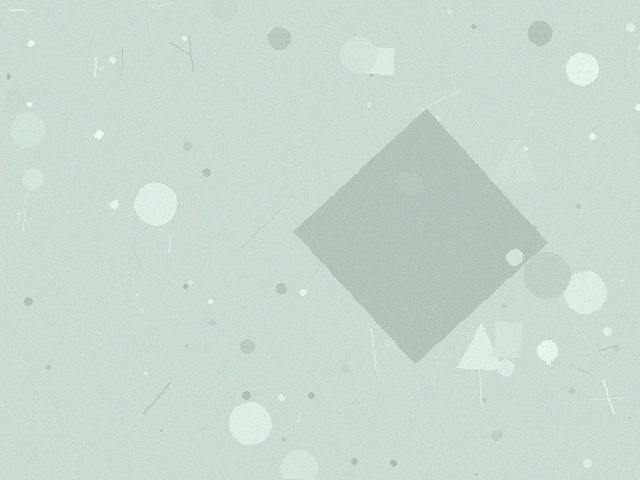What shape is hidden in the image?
A diamond is hidden in the image.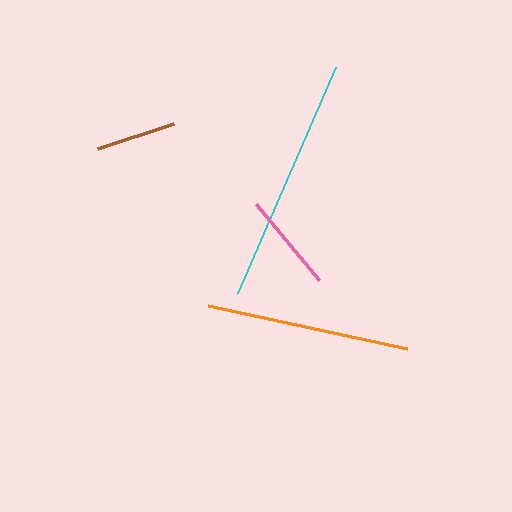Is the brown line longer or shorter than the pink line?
The pink line is longer than the brown line.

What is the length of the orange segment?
The orange segment is approximately 203 pixels long.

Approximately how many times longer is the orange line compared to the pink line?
The orange line is approximately 2.1 times the length of the pink line.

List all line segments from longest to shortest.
From longest to shortest: cyan, orange, pink, brown.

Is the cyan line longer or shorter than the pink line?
The cyan line is longer than the pink line.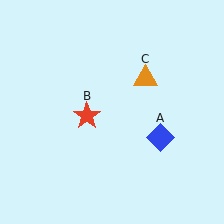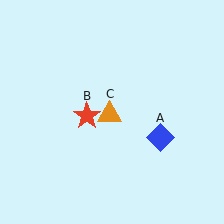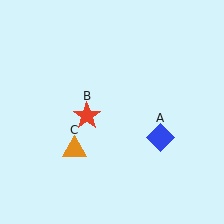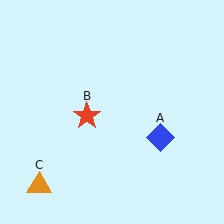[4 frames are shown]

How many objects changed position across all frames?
1 object changed position: orange triangle (object C).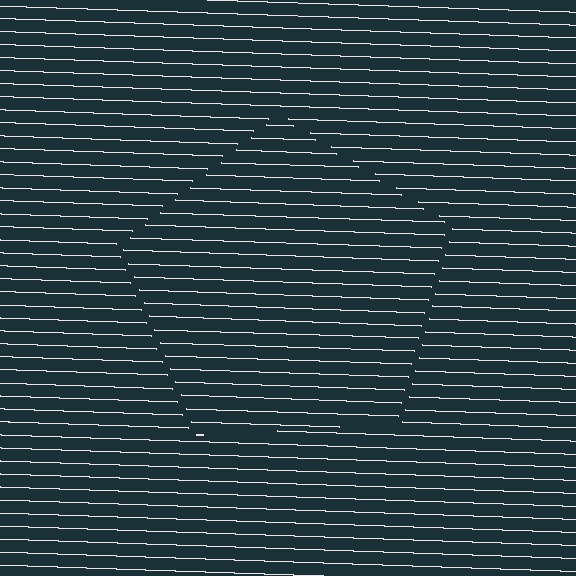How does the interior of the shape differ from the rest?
The interior of the shape contains the same grating, shifted by half a period — the contour is defined by the phase discontinuity where line-ends from the inner and outer gratings abut.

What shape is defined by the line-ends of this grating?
An illusory pentagon. The interior of the shape contains the same grating, shifted by half a period — the contour is defined by the phase discontinuity where line-ends from the inner and outer gratings abut.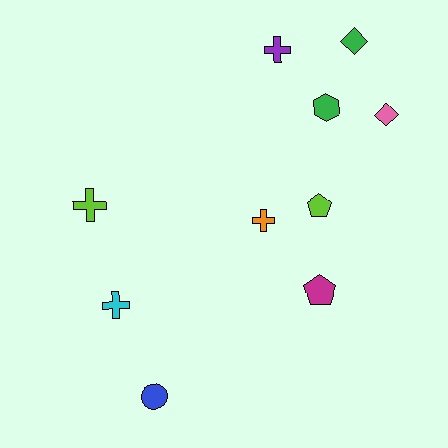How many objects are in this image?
There are 10 objects.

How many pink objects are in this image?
There is 1 pink object.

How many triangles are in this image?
There are no triangles.